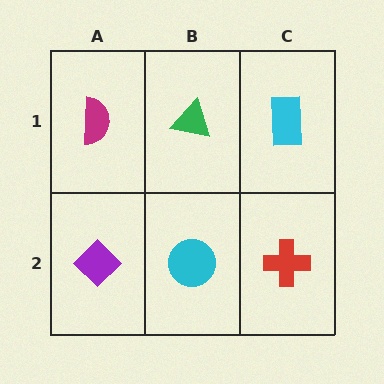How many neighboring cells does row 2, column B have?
3.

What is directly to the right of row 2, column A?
A cyan circle.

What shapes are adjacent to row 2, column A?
A magenta semicircle (row 1, column A), a cyan circle (row 2, column B).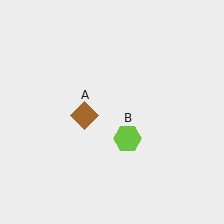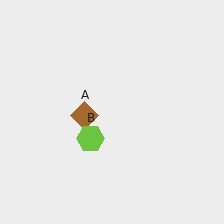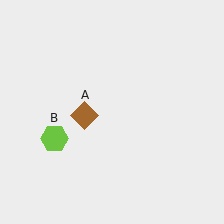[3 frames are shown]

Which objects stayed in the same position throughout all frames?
Brown diamond (object A) remained stationary.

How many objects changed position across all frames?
1 object changed position: lime hexagon (object B).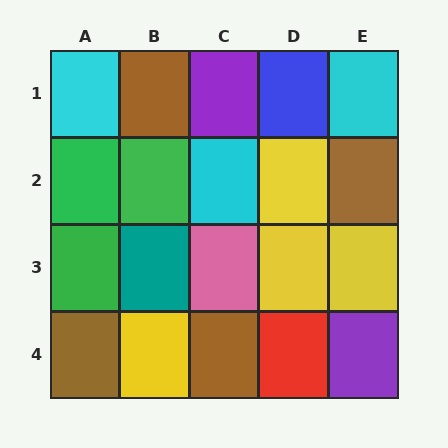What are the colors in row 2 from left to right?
Green, green, cyan, yellow, brown.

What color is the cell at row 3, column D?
Yellow.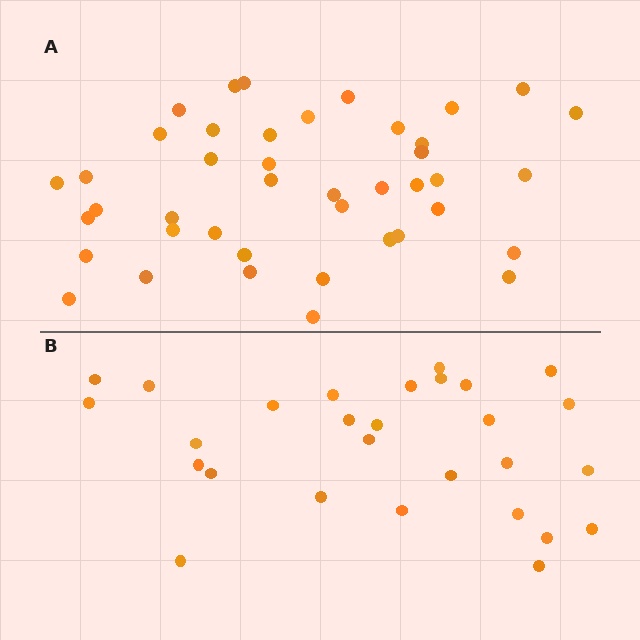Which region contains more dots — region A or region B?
Region A (the top region) has more dots.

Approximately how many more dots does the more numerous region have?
Region A has approximately 15 more dots than region B.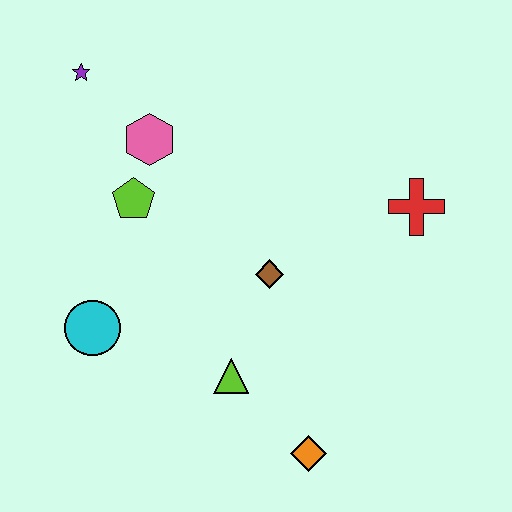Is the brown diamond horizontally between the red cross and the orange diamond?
No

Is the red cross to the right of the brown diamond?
Yes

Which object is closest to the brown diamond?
The lime triangle is closest to the brown diamond.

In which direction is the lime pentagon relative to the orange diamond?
The lime pentagon is above the orange diamond.